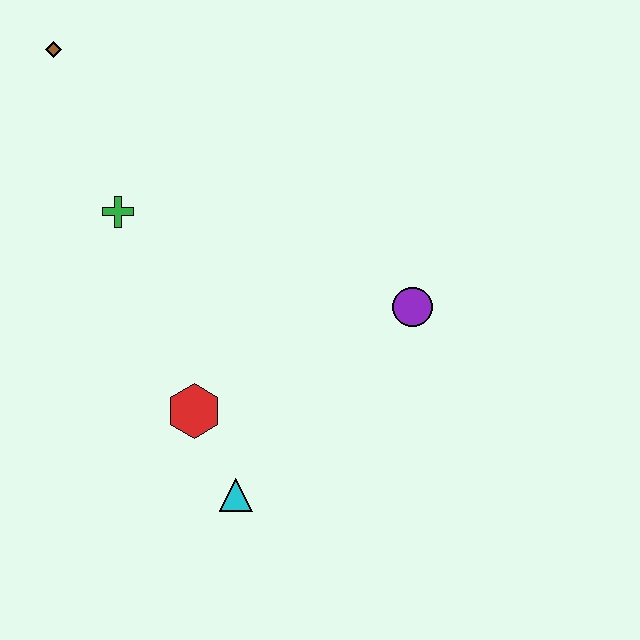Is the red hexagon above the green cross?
No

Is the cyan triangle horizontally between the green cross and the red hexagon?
No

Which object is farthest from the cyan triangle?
The brown diamond is farthest from the cyan triangle.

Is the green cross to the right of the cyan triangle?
No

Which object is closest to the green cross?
The brown diamond is closest to the green cross.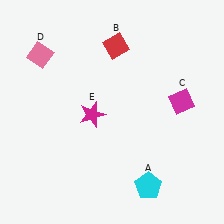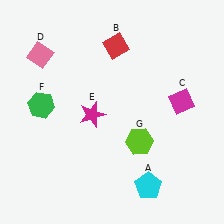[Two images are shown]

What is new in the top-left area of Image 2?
A green hexagon (F) was added in the top-left area of Image 2.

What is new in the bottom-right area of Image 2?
A lime hexagon (G) was added in the bottom-right area of Image 2.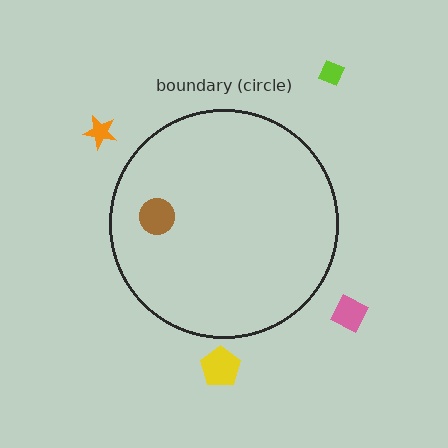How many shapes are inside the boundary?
1 inside, 4 outside.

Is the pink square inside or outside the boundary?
Outside.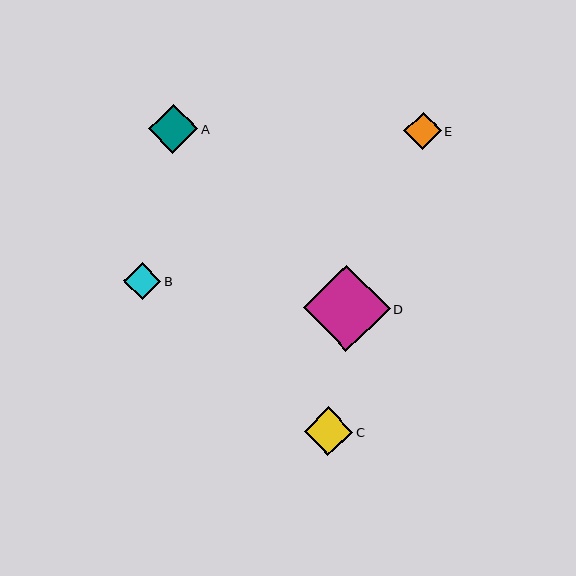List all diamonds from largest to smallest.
From largest to smallest: D, A, C, B, E.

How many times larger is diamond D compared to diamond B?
Diamond D is approximately 2.3 times the size of diamond B.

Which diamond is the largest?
Diamond D is the largest with a size of approximately 86 pixels.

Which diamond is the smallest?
Diamond E is the smallest with a size of approximately 37 pixels.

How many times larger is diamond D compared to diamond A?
Diamond D is approximately 1.7 times the size of diamond A.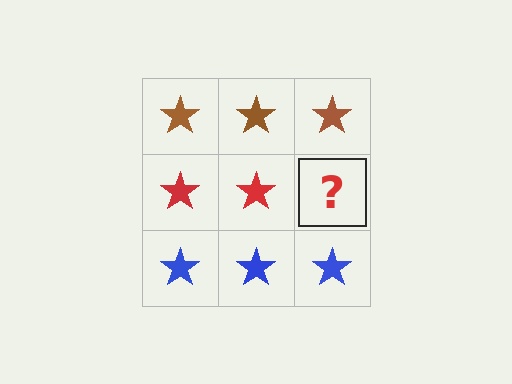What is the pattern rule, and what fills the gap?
The rule is that each row has a consistent color. The gap should be filled with a red star.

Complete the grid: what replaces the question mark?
The question mark should be replaced with a red star.